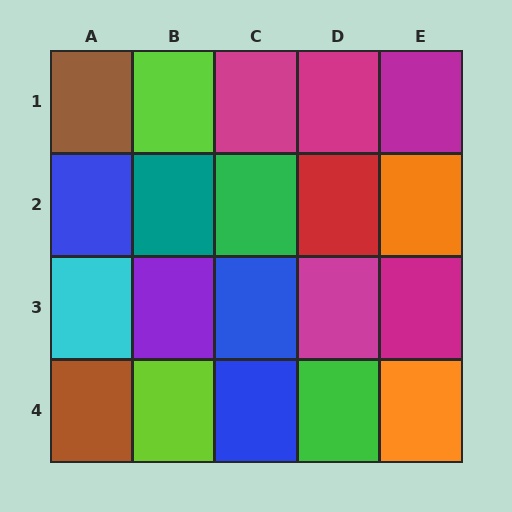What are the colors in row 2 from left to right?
Blue, teal, green, red, orange.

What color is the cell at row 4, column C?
Blue.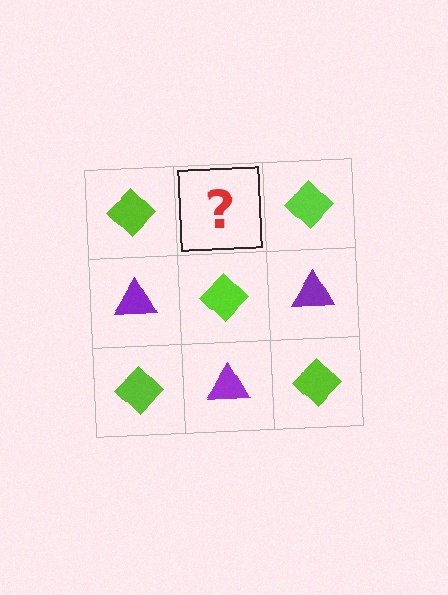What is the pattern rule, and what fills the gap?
The rule is that it alternates lime diamond and purple triangle in a checkerboard pattern. The gap should be filled with a purple triangle.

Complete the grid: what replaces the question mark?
The question mark should be replaced with a purple triangle.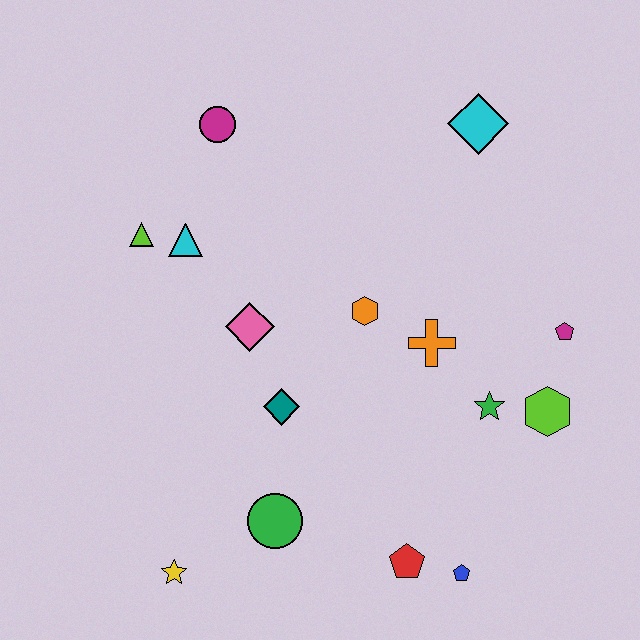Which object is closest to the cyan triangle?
The lime triangle is closest to the cyan triangle.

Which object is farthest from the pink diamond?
The blue pentagon is farthest from the pink diamond.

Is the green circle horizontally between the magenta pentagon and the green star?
No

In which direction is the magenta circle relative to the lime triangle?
The magenta circle is above the lime triangle.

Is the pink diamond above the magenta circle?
No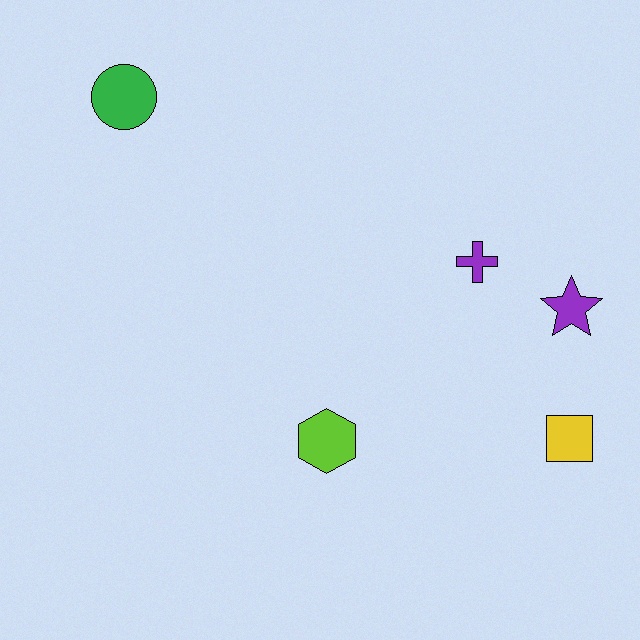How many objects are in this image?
There are 5 objects.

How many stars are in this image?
There is 1 star.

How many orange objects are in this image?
There are no orange objects.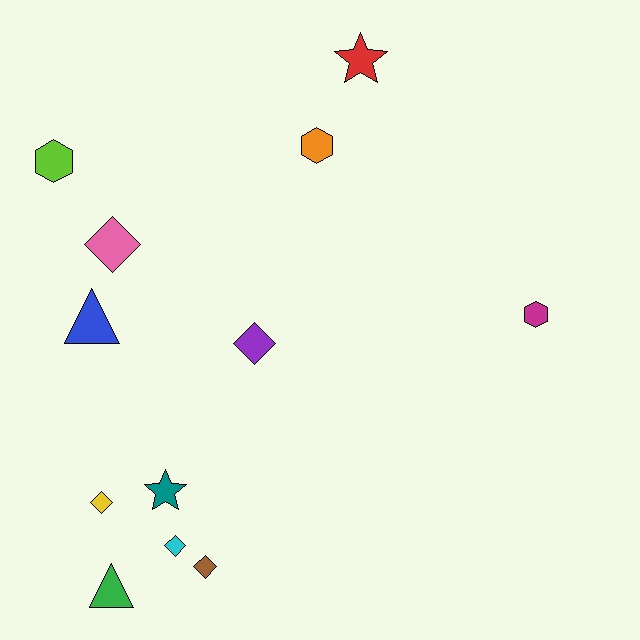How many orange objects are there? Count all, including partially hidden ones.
There is 1 orange object.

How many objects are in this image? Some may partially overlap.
There are 12 objects.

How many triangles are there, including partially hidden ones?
There are 2 triangles.